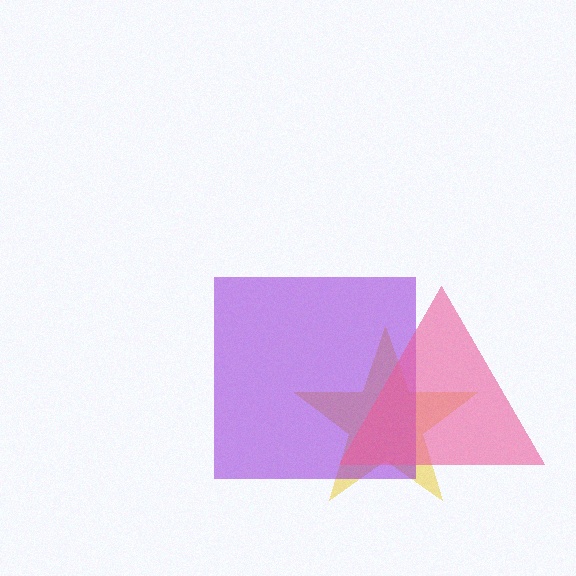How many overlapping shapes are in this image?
There are 3 overlapping shapes in the image.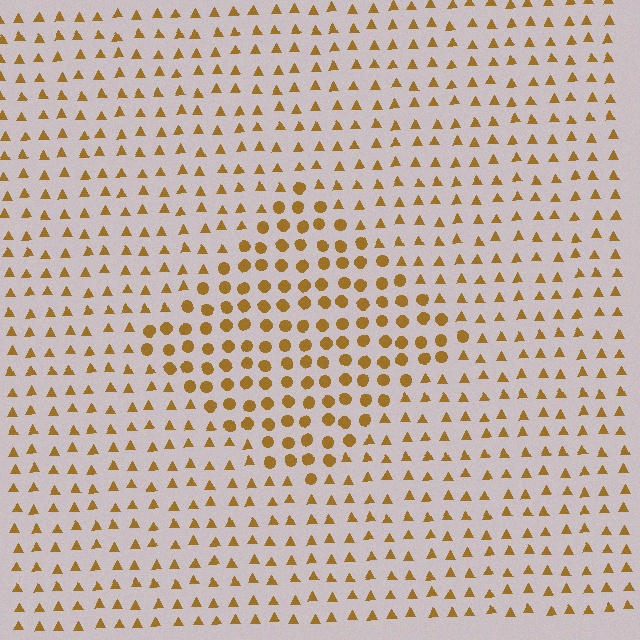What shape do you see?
I see a diamond.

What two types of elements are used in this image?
The image uses circles inside the diamond region and triangles outside it.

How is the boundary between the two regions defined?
The boundary is defined by a change in element shape: circles inside vs. triangles outside. All elements share the same color and spacing.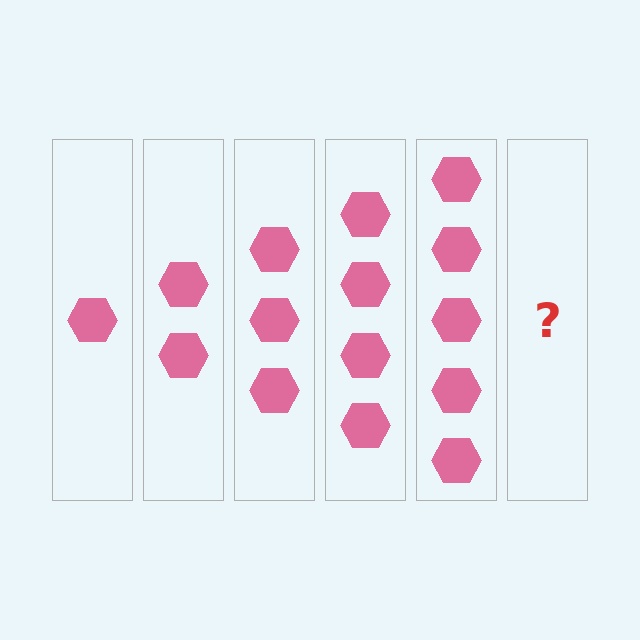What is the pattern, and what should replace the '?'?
The pattern is that each step adds one more hexagon. The '?' should be 6 hexagons.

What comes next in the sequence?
The next element should be 6 hexagons.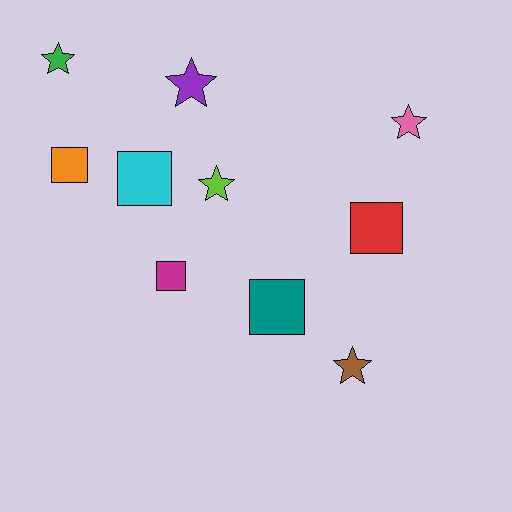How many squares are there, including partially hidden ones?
There are 5 squares.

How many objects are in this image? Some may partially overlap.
There are 10 objects.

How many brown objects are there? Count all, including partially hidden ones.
There is 1 brown object.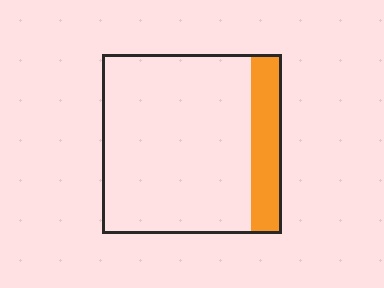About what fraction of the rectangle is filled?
About one sixth (1/6).